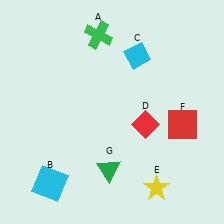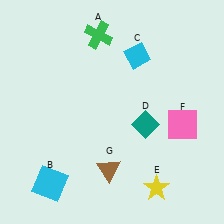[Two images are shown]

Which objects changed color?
D changed from red to teal. F changed from red to pink. G changed from green to brown.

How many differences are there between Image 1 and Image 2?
There are 3 differences between the two images.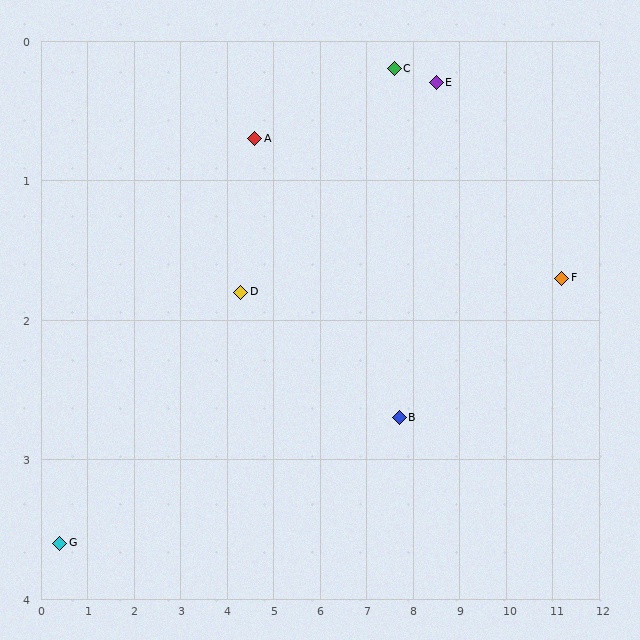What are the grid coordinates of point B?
Point B is at approximately (7.7, 2.7).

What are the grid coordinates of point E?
Point E is at approximately (8.5, 0.3).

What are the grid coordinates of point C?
Point C is at approximately (7.6, 0.2).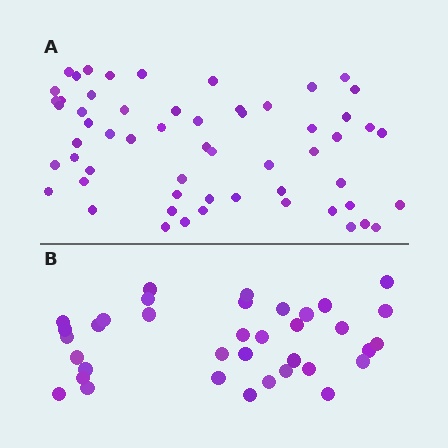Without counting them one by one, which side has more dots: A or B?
Region A (the top region) has more dots.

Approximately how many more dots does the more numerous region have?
Region A has approximately 20 more dots than region B.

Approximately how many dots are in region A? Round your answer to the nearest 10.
About 60 dots. (The exact count is 58, which rounds to 60.)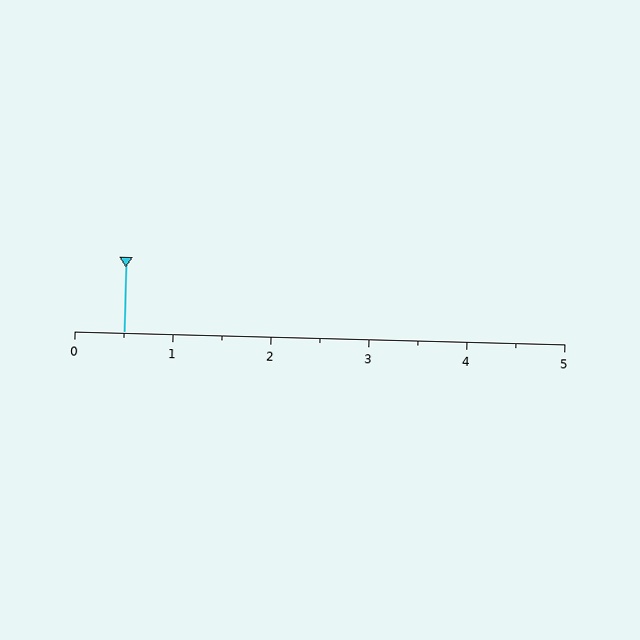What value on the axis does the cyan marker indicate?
The marker indicates approximately 0.5.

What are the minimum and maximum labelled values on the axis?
The axis runs from 0 to 5.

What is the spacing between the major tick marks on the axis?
The major ticks are spaced 1 apart.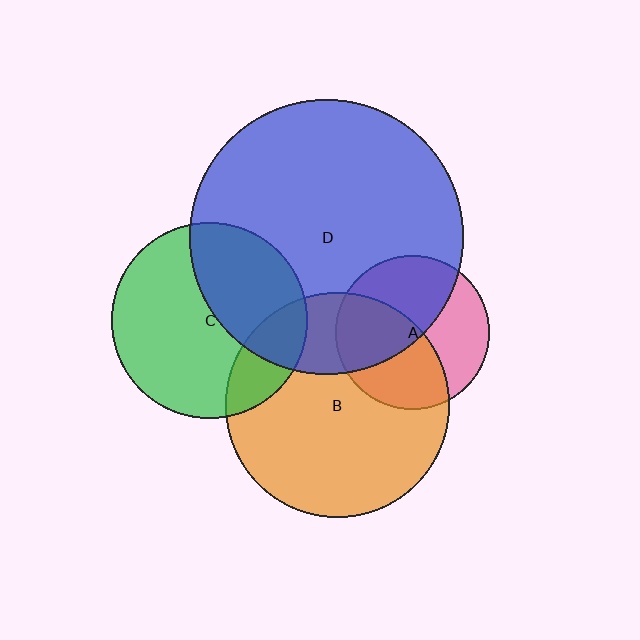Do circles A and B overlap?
Yes.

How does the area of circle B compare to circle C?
Approximately 1.3 times.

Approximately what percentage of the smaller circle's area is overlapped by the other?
Approximately 50%.